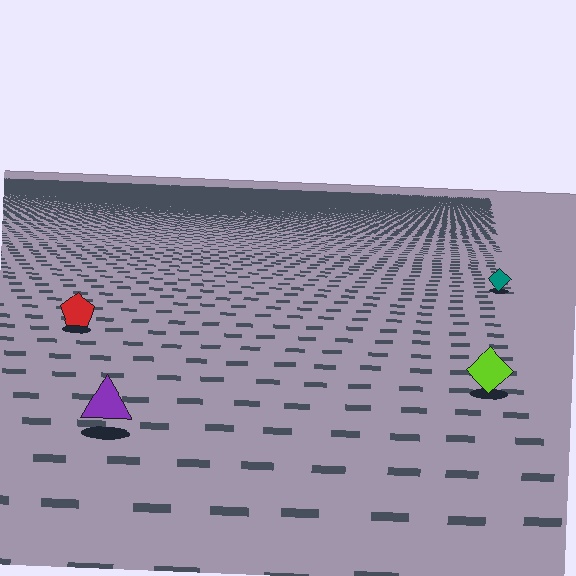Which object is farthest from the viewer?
The teal diamond is farthest from the viewer. It appears smaller and the ground texture around it is denser.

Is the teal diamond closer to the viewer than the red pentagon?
No. The red pentagon is closer — you can tell from the texture gradient: the ground texture is coarser near it.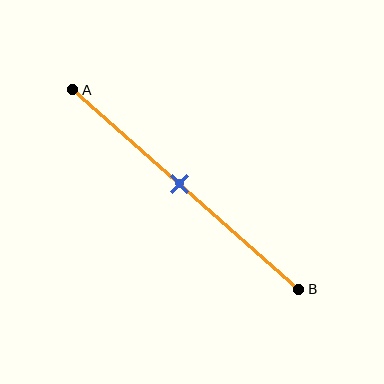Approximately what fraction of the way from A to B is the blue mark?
The blue mark is approximately 45% of the way from A to B.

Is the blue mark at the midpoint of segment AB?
Yes, the mark is approximately at the midpoint.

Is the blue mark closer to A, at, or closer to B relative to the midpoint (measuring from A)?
The blue mark is approximately at the midpoint of segment AB.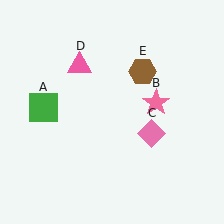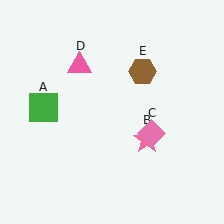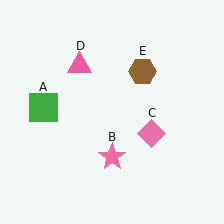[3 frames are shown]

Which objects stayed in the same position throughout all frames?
Green square (object A) and pink diamond (object C) and pink triangle (object D) and brown hexagon (object E) remained stationary.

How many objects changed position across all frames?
1 object changed position: pink star (object B).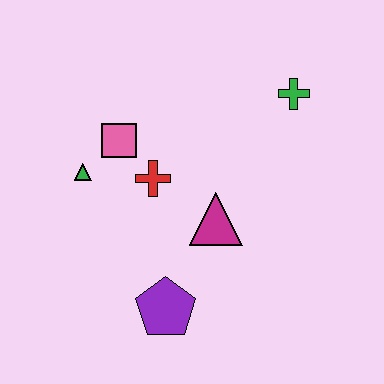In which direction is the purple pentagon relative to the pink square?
The purple pentagon is below the pink square.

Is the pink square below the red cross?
No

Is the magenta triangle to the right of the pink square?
Yes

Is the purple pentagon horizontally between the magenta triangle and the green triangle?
Yes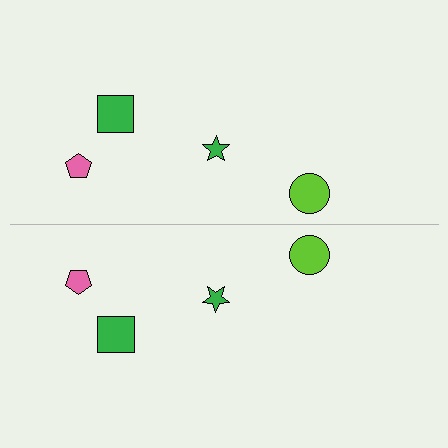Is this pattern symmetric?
Yes, this pattern has bilateral (reflection) symmetry.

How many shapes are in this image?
There are 8 shapes in this image.